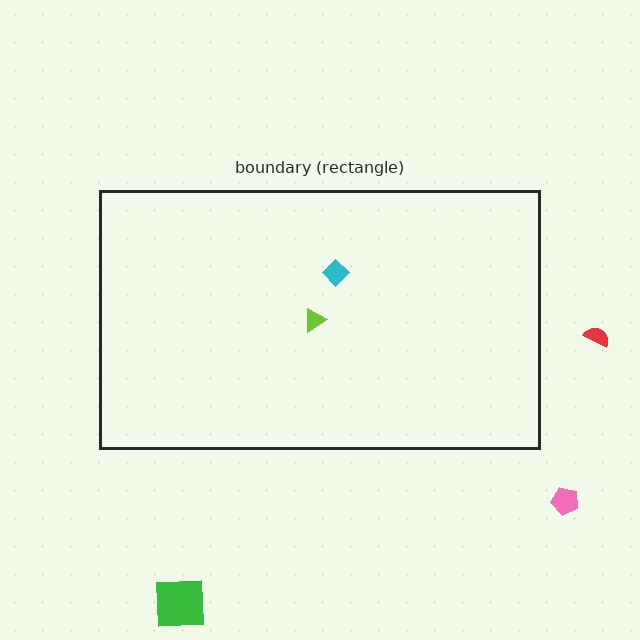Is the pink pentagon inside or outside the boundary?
Outside.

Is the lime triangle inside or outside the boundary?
Inside.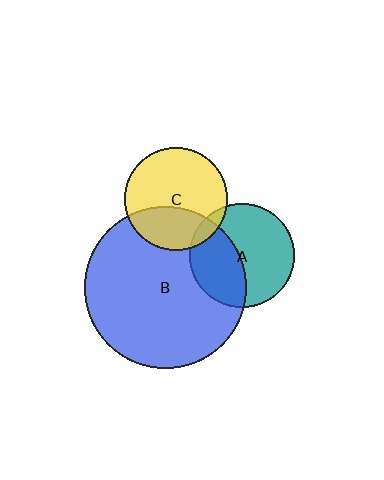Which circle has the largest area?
Circle B (blue).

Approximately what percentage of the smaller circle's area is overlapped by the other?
Approximately 40%.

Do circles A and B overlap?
Yes.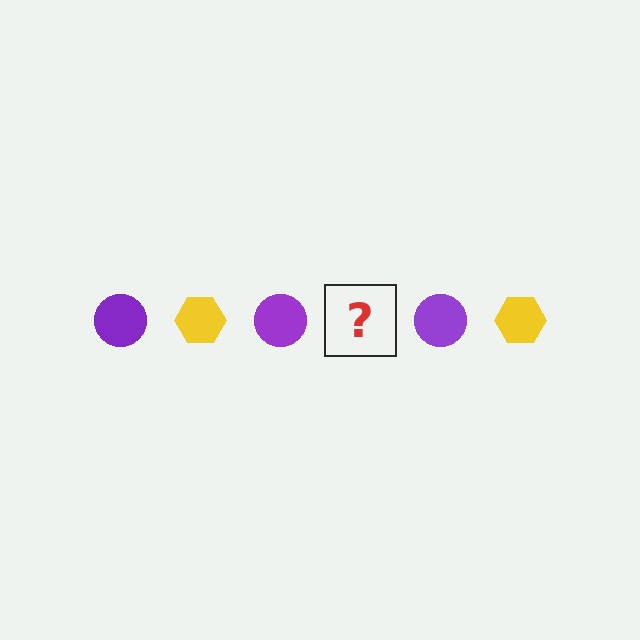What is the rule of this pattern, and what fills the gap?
The rule is that the pattern alternates between purple circle and yellow hexagon. The gap should be filled with a yellow hexagon.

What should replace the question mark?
The question mark should be replaced with a yellow hexagon.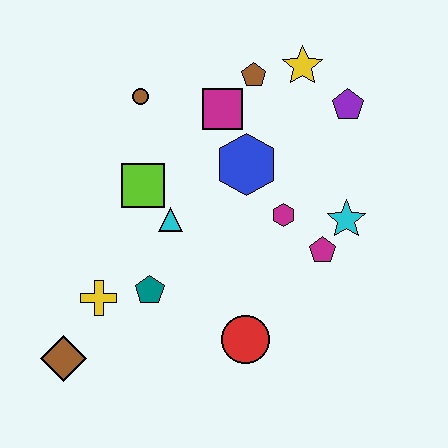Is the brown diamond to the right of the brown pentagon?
No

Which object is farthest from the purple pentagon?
The brown diamond is farthest from the purple pentagon.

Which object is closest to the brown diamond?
The yellow cross is closest to the brown diamond.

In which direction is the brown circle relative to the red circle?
The brown circle is above the red circle.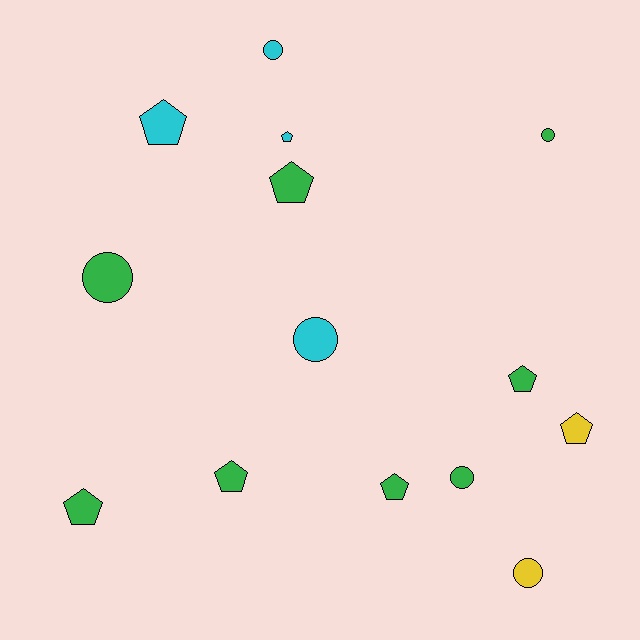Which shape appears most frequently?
Pentagon, with 8 objects.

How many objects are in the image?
There are 14 objects.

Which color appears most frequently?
Green, with 8 objects.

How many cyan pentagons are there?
There are 2 cyan pentagons.